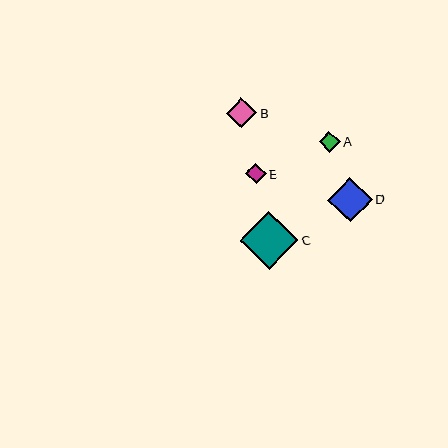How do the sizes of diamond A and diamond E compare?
Diamond A and diamond E are approximately the same size.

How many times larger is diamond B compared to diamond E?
Diamond B is approximately 1.5 times the size of diamond E.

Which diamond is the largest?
Diamond C is the largest with a size of approximately 58 pixels.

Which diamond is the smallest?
Diamond E is the smallest with a size of approximately 20 pixels.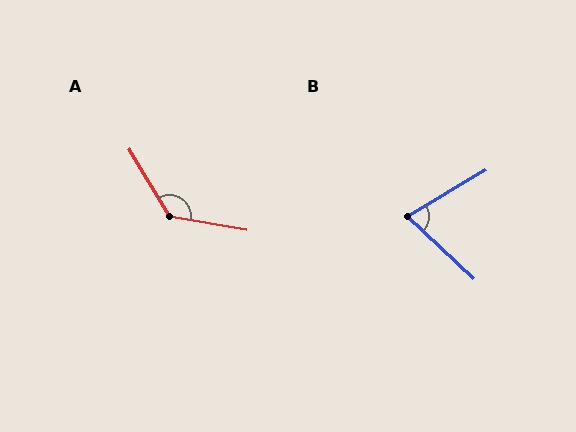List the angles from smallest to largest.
B (74°), A (131°).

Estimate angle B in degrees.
Approximately 74 degrees.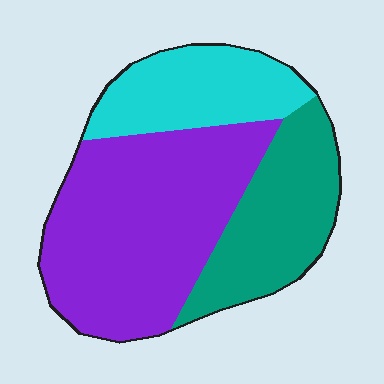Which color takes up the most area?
Purple, at roughly 50%.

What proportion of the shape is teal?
Teal covers roughly 25% of the shape.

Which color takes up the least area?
Cyan, at roughly 20%.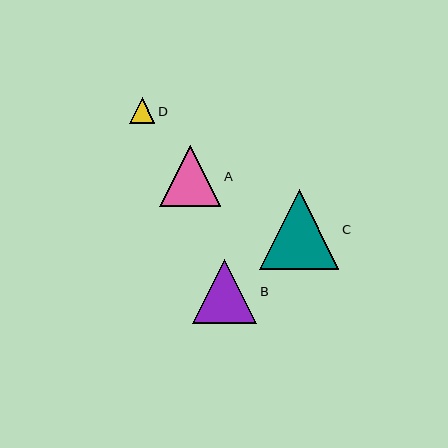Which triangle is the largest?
Triangle C is the largest with a size of approximately 80 pixels.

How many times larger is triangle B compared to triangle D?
Triangle B is approximately 2.5 times the size of triangle D.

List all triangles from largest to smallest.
From largest to smallest: C, B, A, D.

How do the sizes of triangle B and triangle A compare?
Triangle B and triangle A are approximately the same size.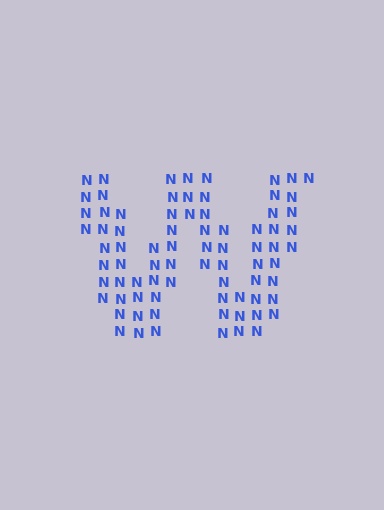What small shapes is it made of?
It is made of small letter N's.